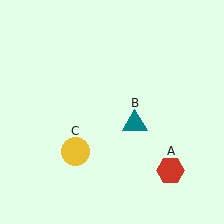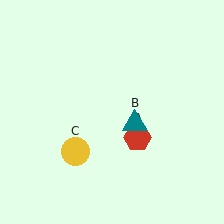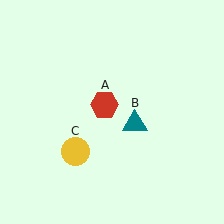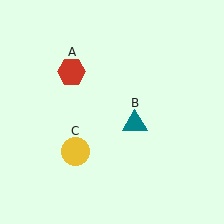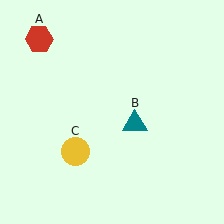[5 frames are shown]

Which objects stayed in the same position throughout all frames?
Teal triangle (object B) and yellow circle (object C) remained stationary.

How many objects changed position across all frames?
1 object changed position: red hexagon (object A).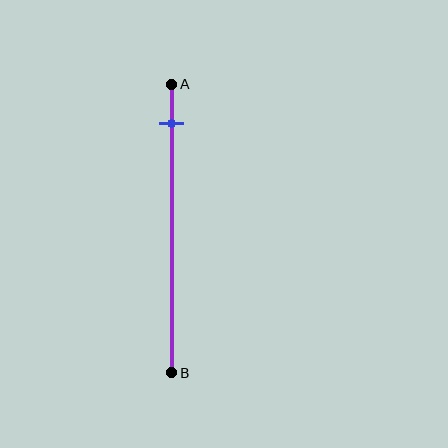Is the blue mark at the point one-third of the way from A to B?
No, the mark is at about 15% from A, not at the 33% one-third point.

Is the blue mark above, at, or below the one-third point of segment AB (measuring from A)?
The blue mark is above the one-third point of segment AB.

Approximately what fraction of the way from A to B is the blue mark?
The blue mark is approximately 15% of the way from A to B.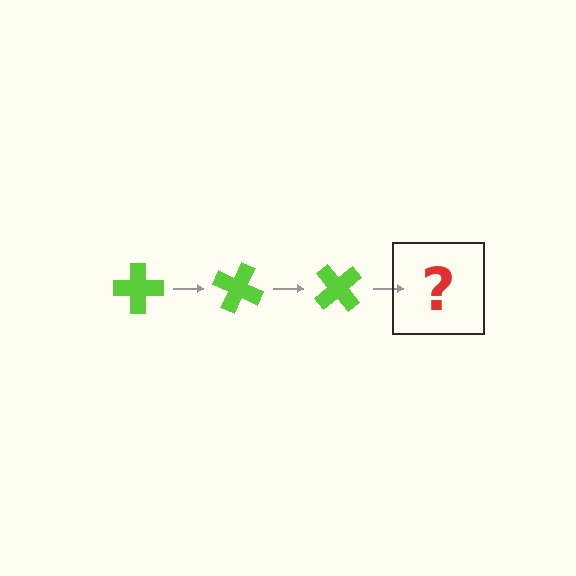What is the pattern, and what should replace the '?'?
The pattern is that the cross rotates 25 degrees each step. The '?' should be a lime cross rotated 75 degrees.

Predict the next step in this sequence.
The next step is a lime cross rotated 75 degrees.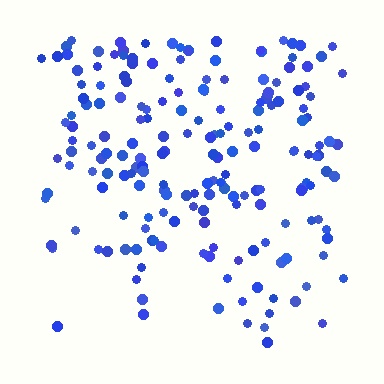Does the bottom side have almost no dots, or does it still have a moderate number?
Still a moderate number, just noticeably fewer than the top.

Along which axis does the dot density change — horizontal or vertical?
Vertical.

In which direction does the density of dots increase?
From bottom to top, with the top side densest.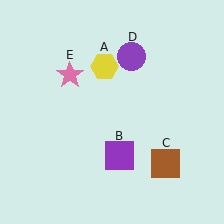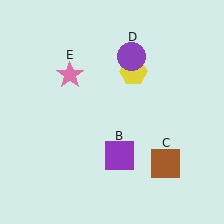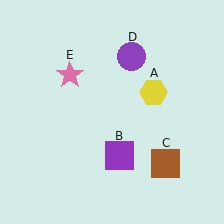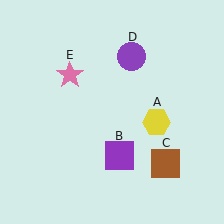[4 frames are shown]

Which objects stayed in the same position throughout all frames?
Purple square (object B) and brown square (object C) and purple circle (object D) and pink star (object E) remained stationary.